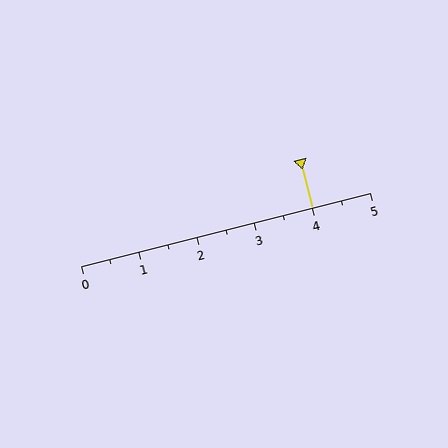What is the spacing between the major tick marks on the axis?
The major ticks are spaced 1 apart.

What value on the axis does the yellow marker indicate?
The marker indicates approximately 4.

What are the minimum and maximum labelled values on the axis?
The axis runs from 0 to 5.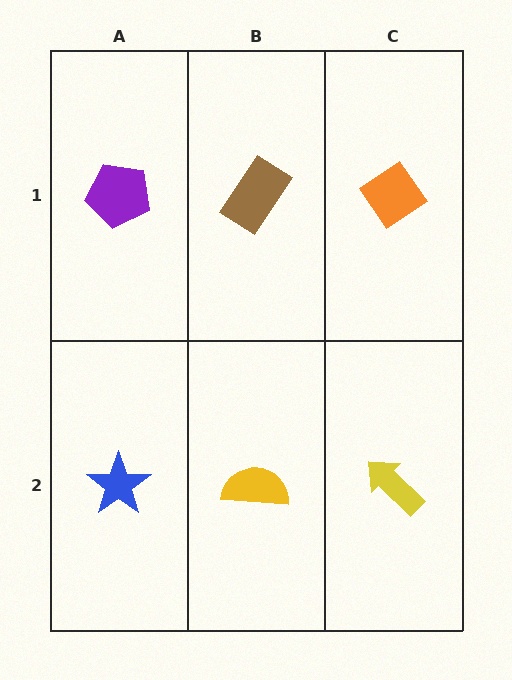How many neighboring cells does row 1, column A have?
2.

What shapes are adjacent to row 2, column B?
A brown rectangle (row 1, column B), a blue star (row 2, column A), a yellow arrow (row 2, column C).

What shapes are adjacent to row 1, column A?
A blue star (row 2, column A), a brown rectangle (row 1, column B).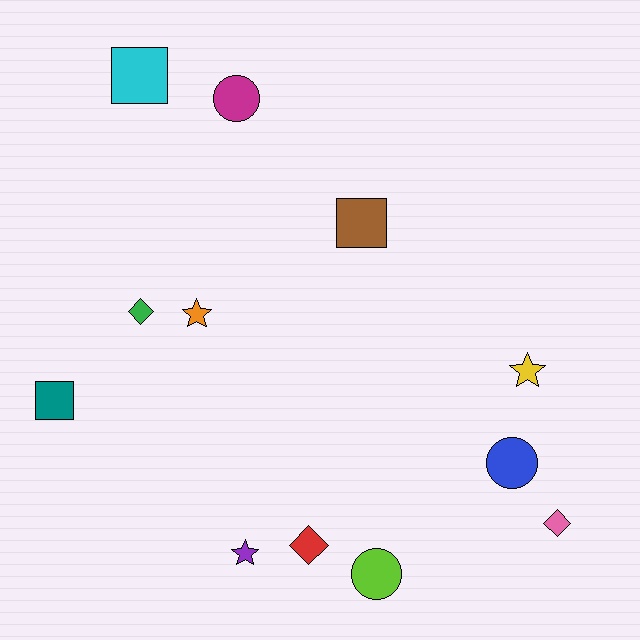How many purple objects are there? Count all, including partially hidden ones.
There is 1 purple object.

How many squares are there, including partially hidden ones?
There are 3 squares.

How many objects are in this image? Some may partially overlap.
There are 12 objects.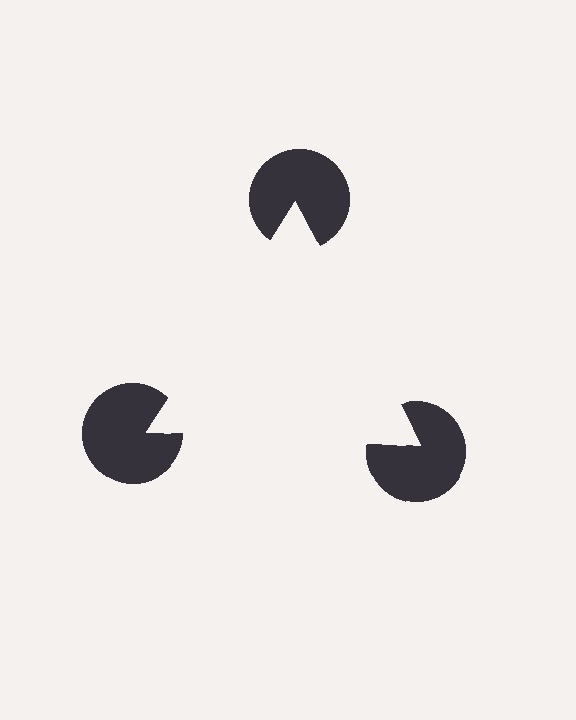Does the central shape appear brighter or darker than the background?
It typically appears slightly brighter than the background, even though no actual brightness change is drawn.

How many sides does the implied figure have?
3 sides.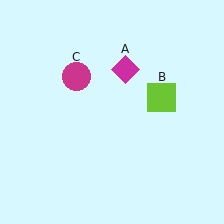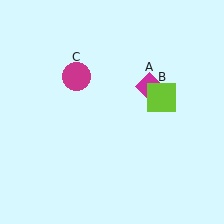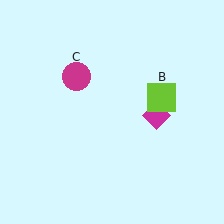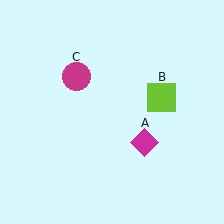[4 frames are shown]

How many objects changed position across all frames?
1 object changed position: magenta diamond (object A).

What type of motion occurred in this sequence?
The magenta diamond (object A) rotated clockwise around the center of the scene.